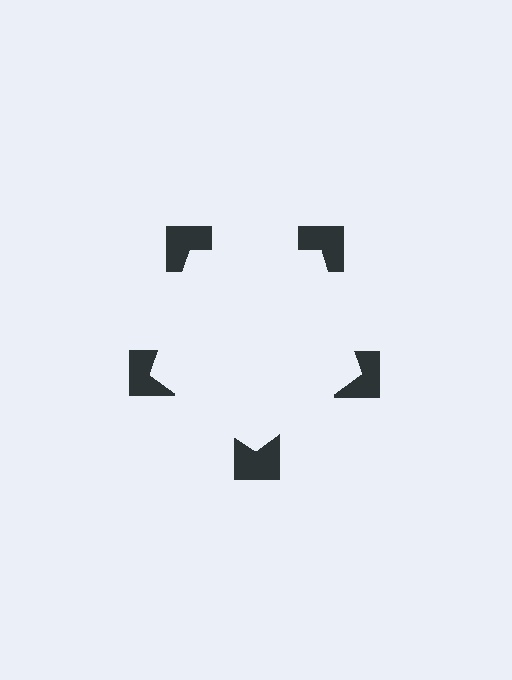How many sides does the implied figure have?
5 sides.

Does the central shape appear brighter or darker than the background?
It typically appears slightly brighter than the background, even though no actual brightness change is drawn.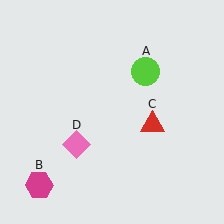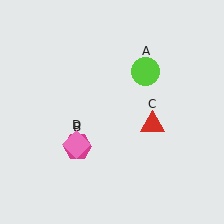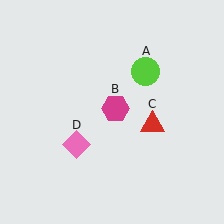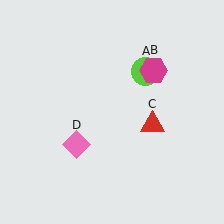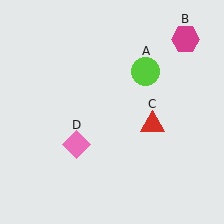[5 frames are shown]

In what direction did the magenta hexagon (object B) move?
The magenta hexagon (object B) moved up and to the right.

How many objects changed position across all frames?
1 object changed position: magenta hexagon (object B).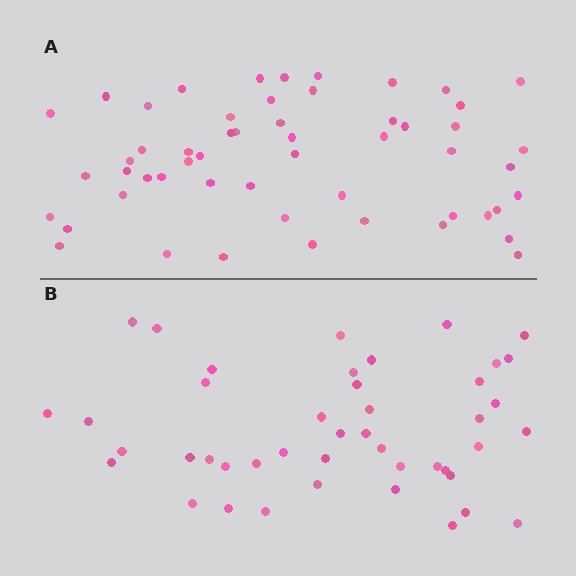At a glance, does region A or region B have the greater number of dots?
Region A (the top region) has more dots.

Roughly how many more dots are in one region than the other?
Region A has roughly 10 or so more dots than region B.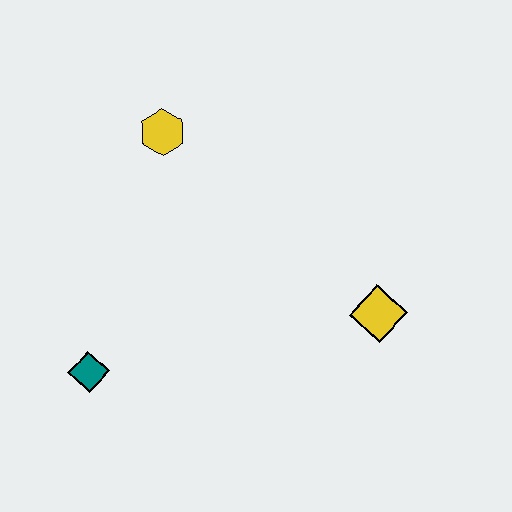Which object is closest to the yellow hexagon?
The teal diamond is closest to the yellow hexagon.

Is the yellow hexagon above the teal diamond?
Yes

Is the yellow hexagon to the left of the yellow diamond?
Yes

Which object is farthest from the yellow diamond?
The teal diamond is farthest from the yellow diamond.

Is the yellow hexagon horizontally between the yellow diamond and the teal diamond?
Yes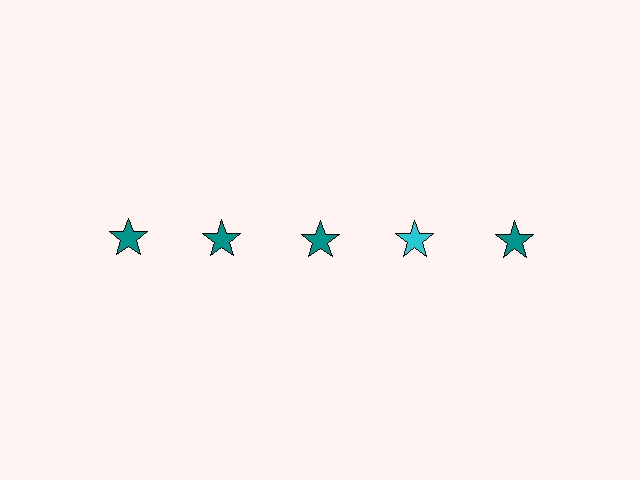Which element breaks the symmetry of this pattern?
The cyan star in the top row, second from right column breaks the symmetry. All other shapes are teal stars.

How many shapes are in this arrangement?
There are 5 shapes arranged in a grid pattern.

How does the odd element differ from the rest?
It has a different color: cyan instead of teal.